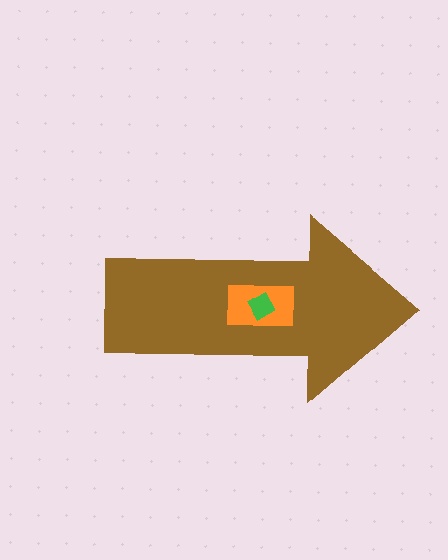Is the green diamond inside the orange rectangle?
Yes.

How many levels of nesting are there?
3.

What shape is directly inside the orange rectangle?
The green diamond.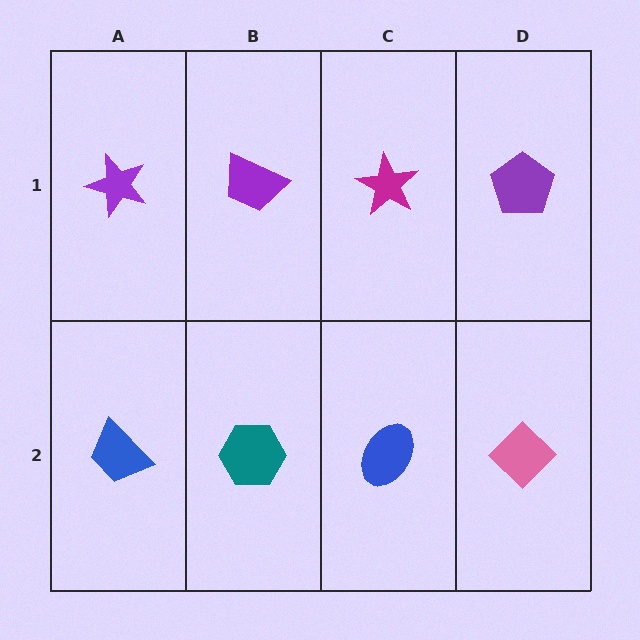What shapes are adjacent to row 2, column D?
A purple pentagon (row 1, column D), a blue ellipse (row 2, column C).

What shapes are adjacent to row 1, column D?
A pink diamond (row 2, column D), a magenta star (row 1, column C).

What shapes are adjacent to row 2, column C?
A magenta star (row 1, column C), a teal hexagon (row 2, column B), a pink diamond (row 2, column D).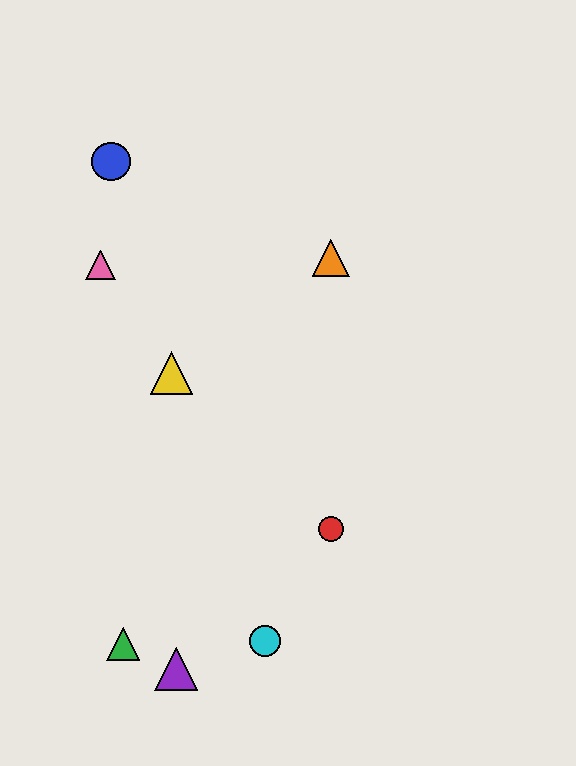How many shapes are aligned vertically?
2 shapes (the red circle, the orange triangle) are aligned vertically.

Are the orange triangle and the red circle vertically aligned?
Yes, both are at x≈331.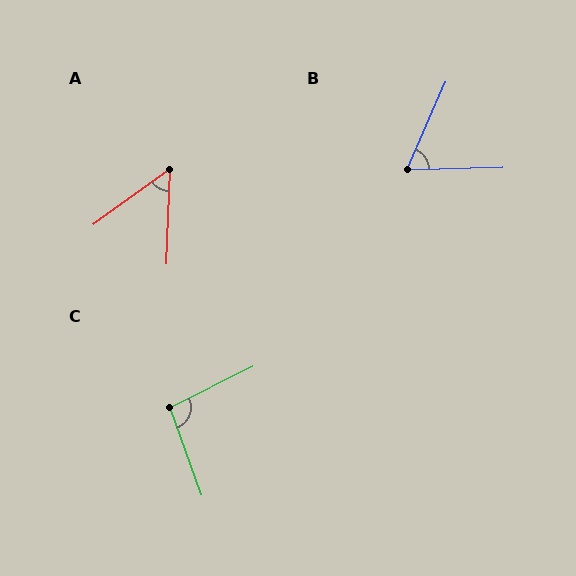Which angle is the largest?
C, at approximately 96 degrees.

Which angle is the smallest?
A, at approximately 52 degrees.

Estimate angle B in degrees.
Approximately 65 degrees.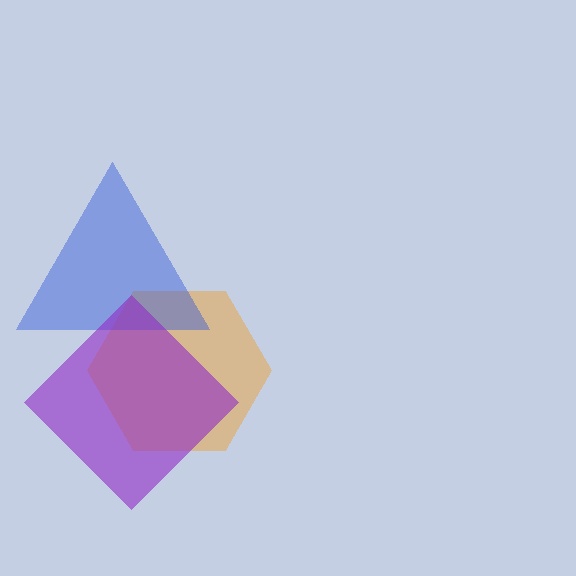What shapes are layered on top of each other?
The layered shapes are: an orange hexagon, a blue triangle, a purple diamond.